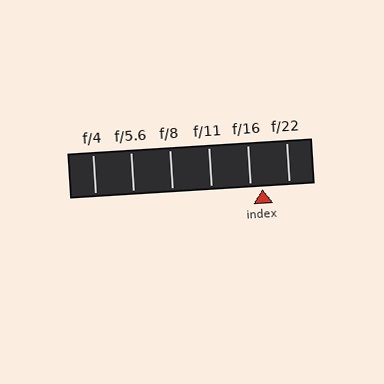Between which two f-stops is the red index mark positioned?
The index mark is between f/16 and f/22.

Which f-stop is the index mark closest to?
The index mark is closest to f/16.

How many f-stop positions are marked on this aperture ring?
There are 6 f-stop positions marked.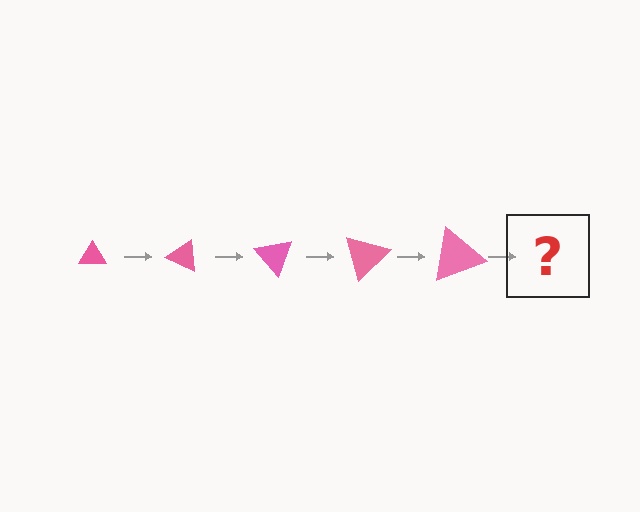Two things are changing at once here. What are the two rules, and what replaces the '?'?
The two rules are that the triangle grows larger each step and it rotates 25 degrees each step. The '?' should be a triangle, larger than the previous one and rotated 125 degrees from the start.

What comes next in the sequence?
The next element should be a triangle, larger than the previous one and rotated 125 degrees from the start.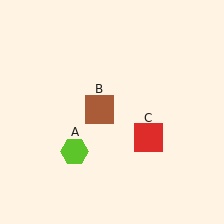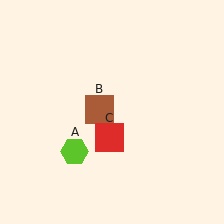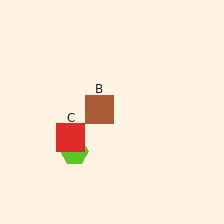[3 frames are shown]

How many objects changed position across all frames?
1 object changed position: red square (object C).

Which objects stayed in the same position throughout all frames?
Lime hexagon (object A) and brown square (object B) remained stationary.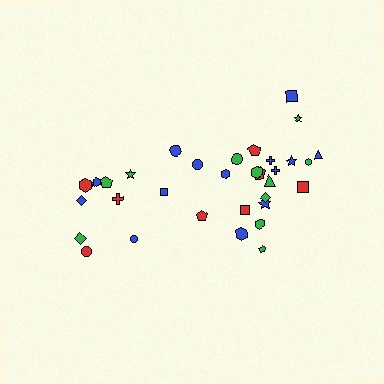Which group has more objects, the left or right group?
The right group.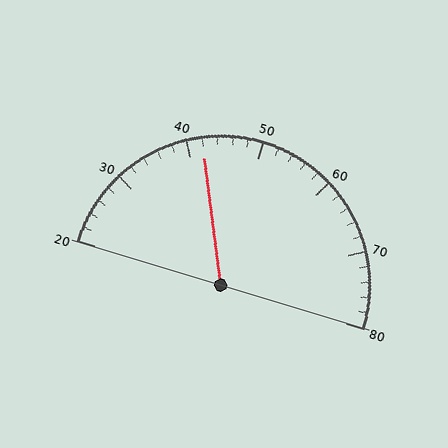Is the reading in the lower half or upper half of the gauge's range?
The reading is in the lower half of the range (20 to 80).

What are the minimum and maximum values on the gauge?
The gauge ranges from 20 to 80.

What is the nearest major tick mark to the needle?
The nearest major tick mark is 40.